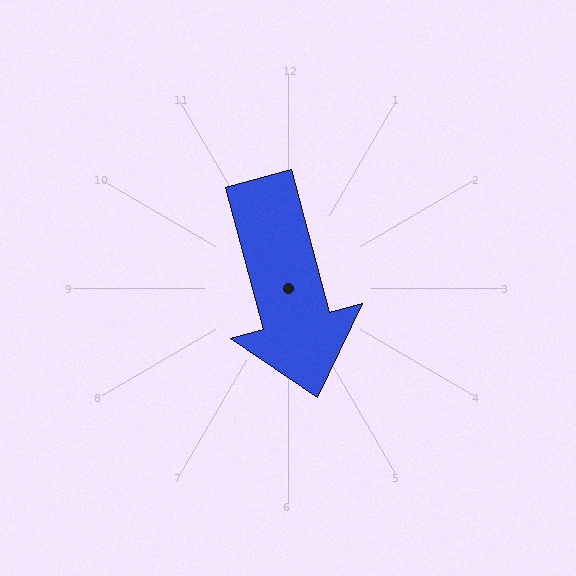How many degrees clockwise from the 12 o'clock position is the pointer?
Approximately 165 degrees.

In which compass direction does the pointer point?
South.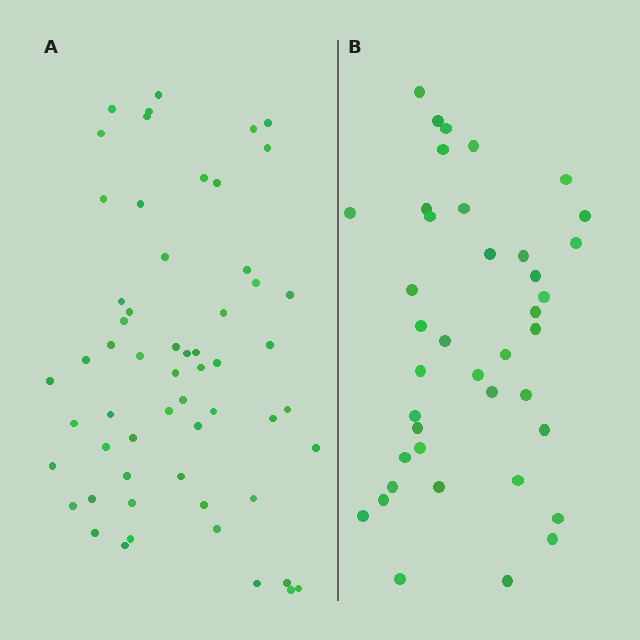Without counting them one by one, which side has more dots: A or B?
Region A (the left region) has more dots.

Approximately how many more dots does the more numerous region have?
Region A has approximately 20 more dots than region B.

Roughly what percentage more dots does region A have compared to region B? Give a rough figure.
About 45% more.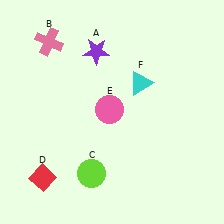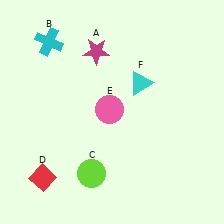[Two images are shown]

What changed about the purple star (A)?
In Image 1, A is purple. In Image 2, it changed to magenta.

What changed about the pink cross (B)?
In Image 1, B is pink. In Image 2, it changed to cyan.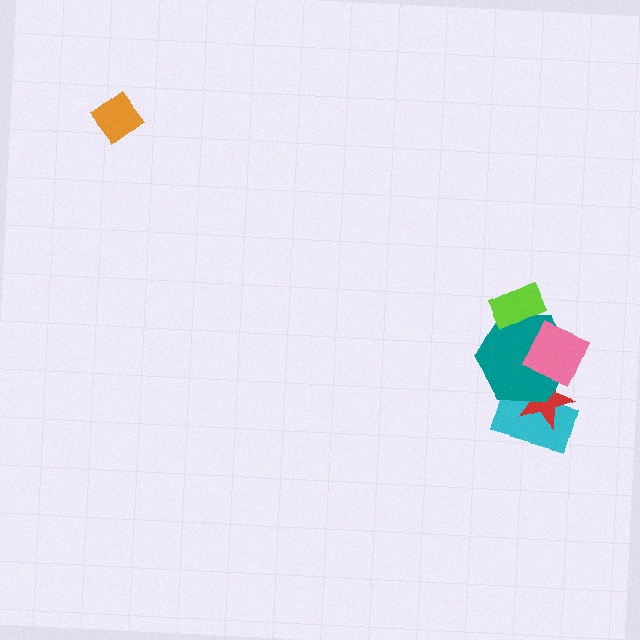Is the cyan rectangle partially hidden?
Yes, it is partially covered by another shape.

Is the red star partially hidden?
Yes, it is partially covered by another shape.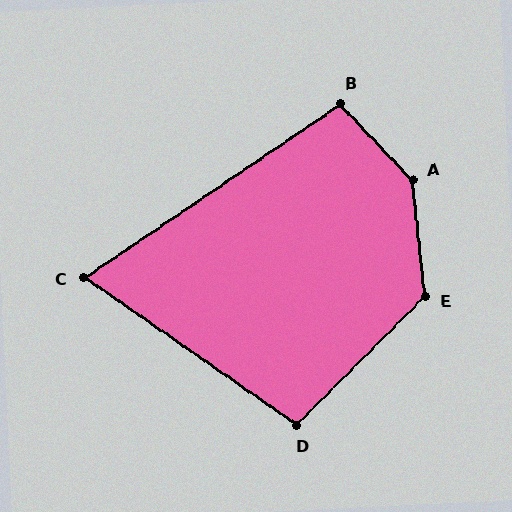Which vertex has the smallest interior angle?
C, at approximately 69 degrees.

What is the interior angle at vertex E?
Approximately 129 degrees (obtuse).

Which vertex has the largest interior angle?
A, at approximately 143 degrees.